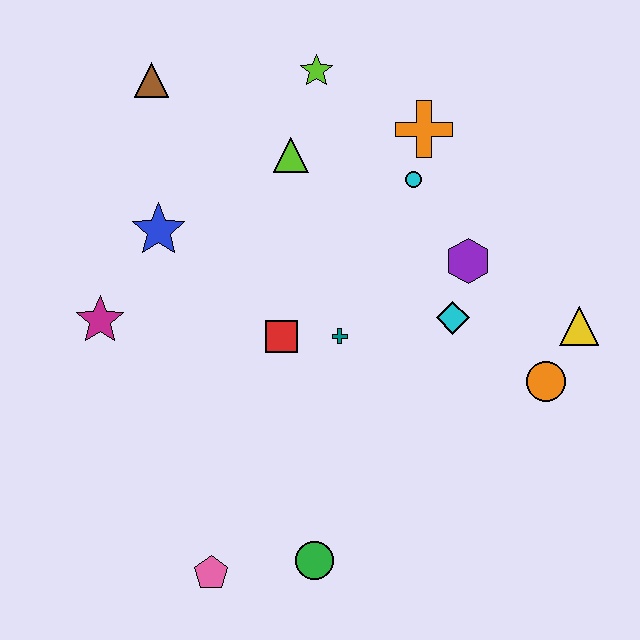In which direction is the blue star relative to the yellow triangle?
The blue star is to the left of the yellow triangle.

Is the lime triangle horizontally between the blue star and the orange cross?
Yes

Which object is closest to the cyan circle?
The orange cross is closest to the cyan circle.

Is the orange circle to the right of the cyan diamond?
Yes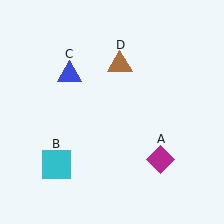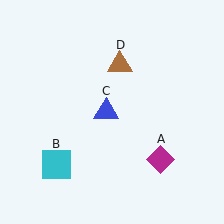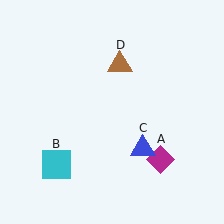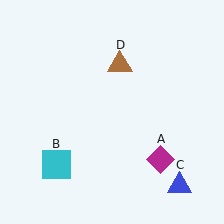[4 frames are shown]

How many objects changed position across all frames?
1 object changed position: blue triangle (object C).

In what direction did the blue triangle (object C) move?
The blue triangle (object C) moved down and to the right.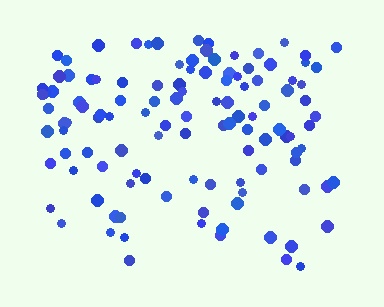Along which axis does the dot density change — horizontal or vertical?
Vertical.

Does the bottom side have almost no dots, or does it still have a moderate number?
Still a moderate number, just noticeably fewer than the top.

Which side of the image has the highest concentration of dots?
The top.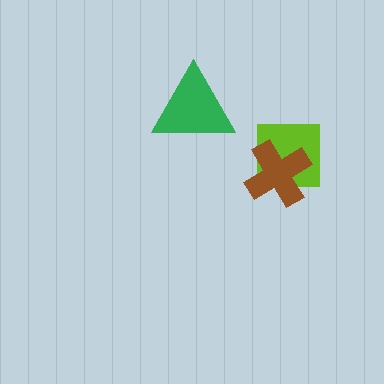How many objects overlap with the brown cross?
1 object overlaps with the brown cross.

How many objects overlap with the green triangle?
0 objects overlap with the green triangle.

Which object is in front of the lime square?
The brown cross is in front of the lime square.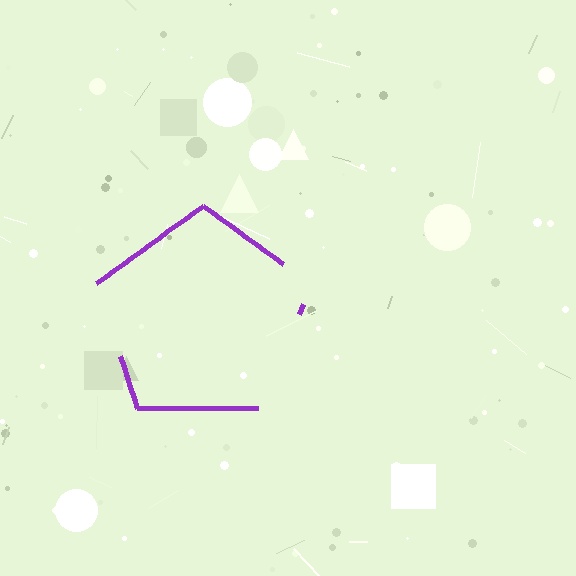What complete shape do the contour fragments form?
The contour fragments form a pentagon.